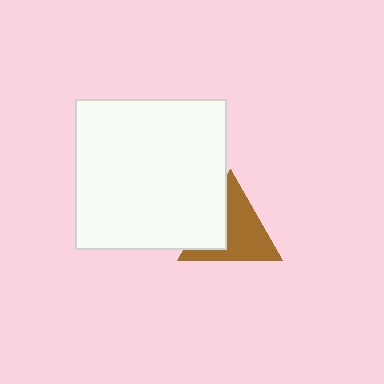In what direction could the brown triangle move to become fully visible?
The brown triangle could move right. That would shift it out from behind the white square entirely.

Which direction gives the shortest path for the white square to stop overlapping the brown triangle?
Moving left gives the shortest separation.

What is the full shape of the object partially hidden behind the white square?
The partially hidden object is a brown triangle.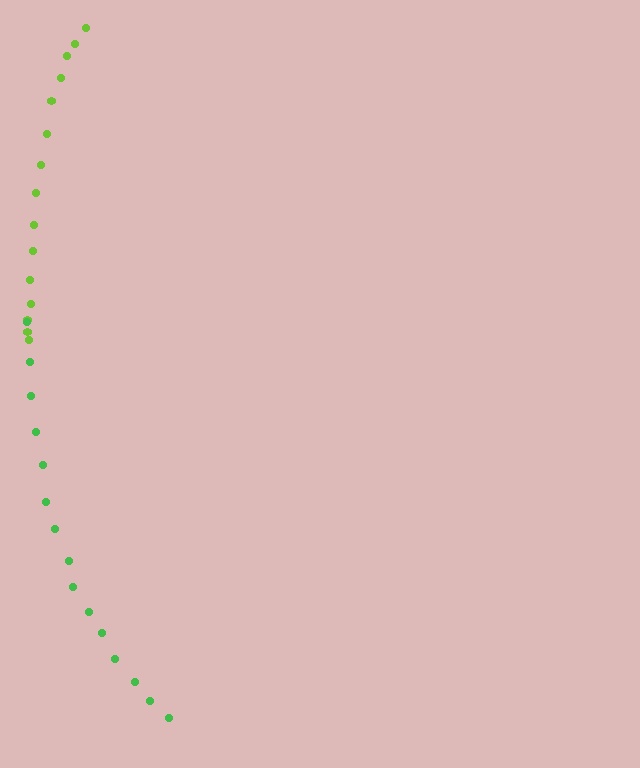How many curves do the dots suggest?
There are 2 distinct paths.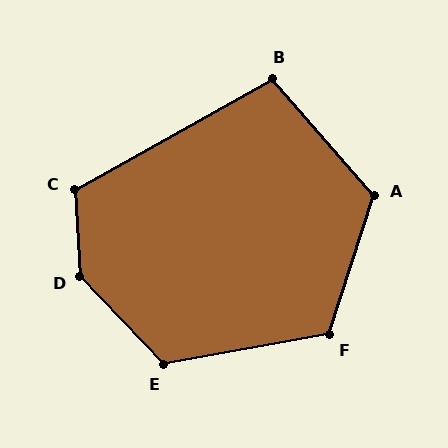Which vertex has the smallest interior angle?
B, at approximately 102 degrees.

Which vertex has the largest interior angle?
D, at approximately 140 degrees.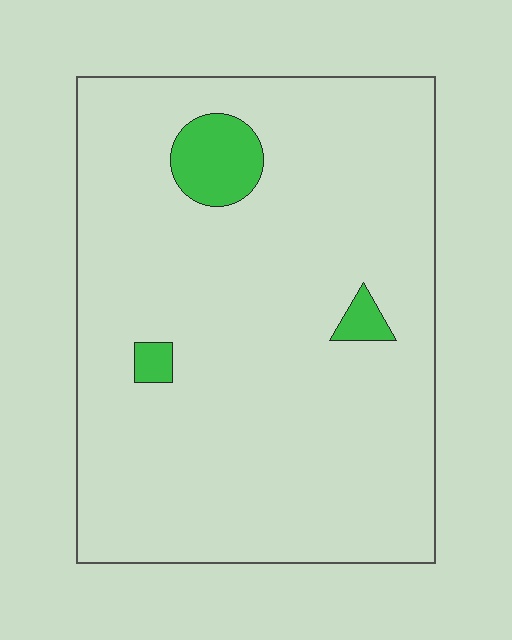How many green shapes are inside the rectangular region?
3.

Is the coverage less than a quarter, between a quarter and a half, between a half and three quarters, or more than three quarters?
Less than a quarter.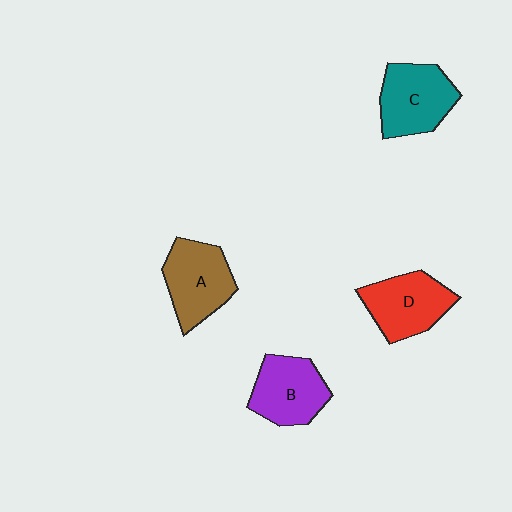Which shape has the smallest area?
Shape B (purple).